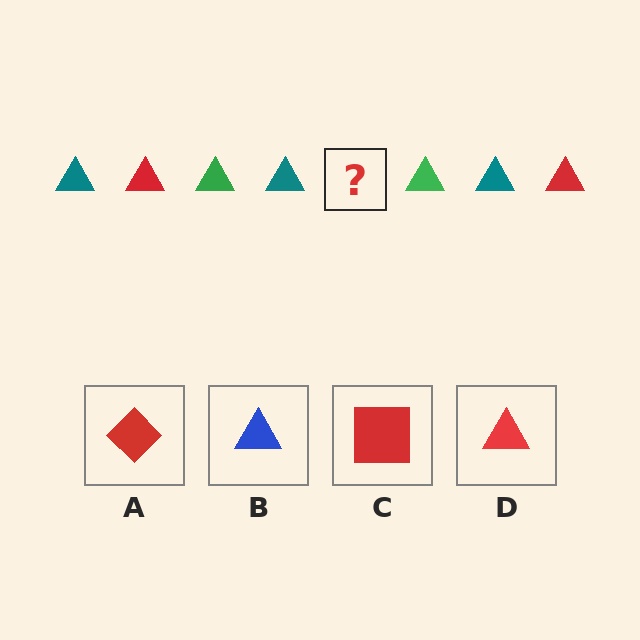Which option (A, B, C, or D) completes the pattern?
D.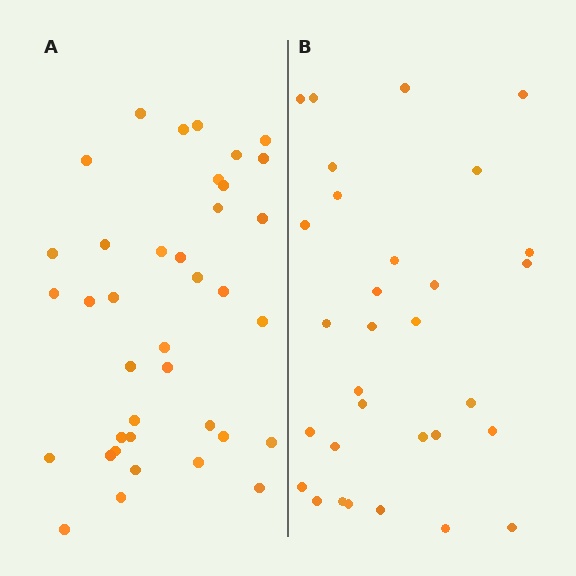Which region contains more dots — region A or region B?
Region A (the left region) has more dots.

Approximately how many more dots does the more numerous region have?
Region A has roughly 8 or so more dots than region B.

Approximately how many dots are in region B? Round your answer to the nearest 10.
About 30 dots. (The exact count is 31, which rounds to 30.)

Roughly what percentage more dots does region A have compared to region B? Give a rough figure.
About 25% more.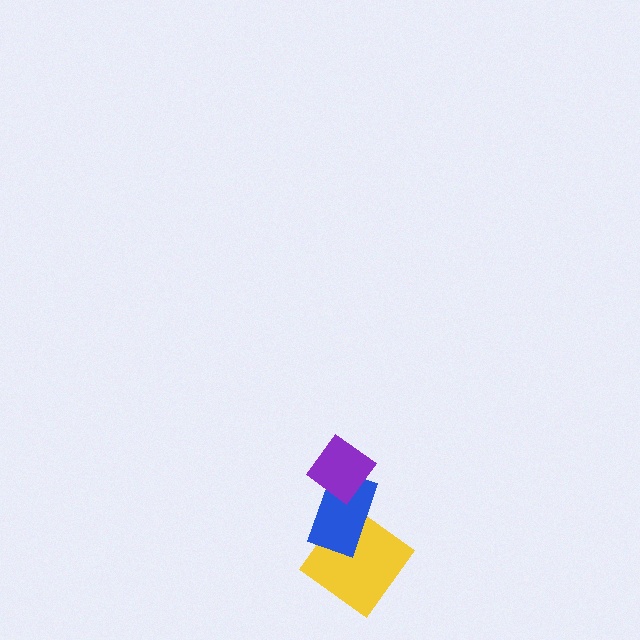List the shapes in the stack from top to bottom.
From top to bottom: the purple diamond, the blue rectangle, the yellow diamond.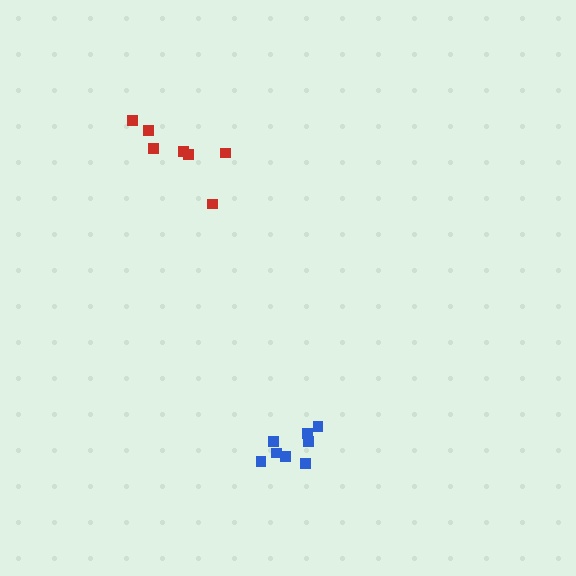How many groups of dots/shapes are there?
There are 2 groups.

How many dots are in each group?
Group 1: 7 dots, Group 2: 8 dots (15 total).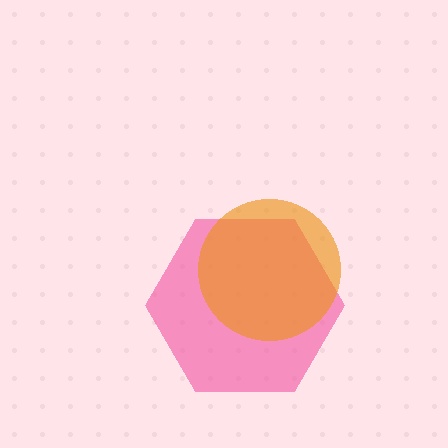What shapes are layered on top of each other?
The layered shapes are: a pink hexagon, an orange circle.